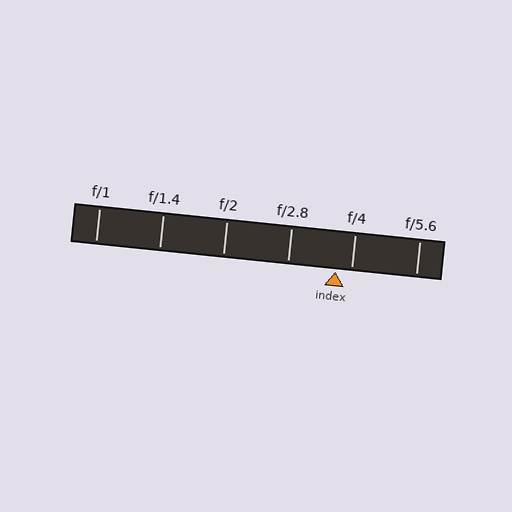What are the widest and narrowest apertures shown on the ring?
The widest aperture shown is f/1 and the narrowest is f/5.6.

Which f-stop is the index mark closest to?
The index mark is closest to f/4.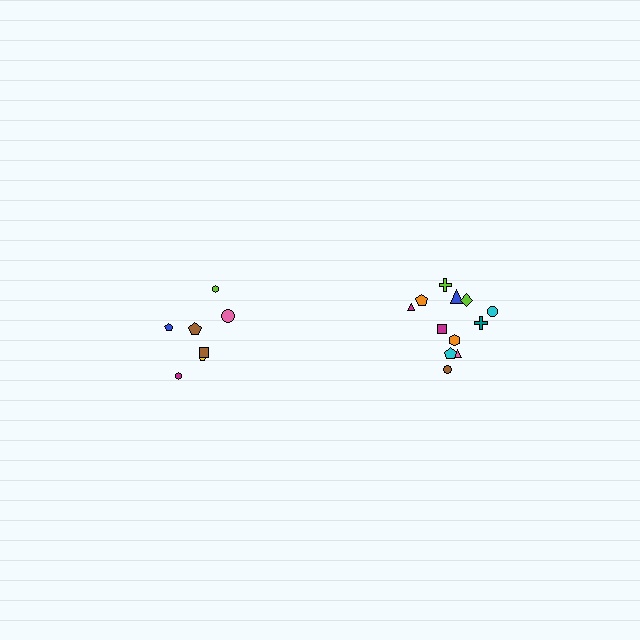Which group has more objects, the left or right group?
The right group.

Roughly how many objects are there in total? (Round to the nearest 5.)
Roughly 20 objects in total.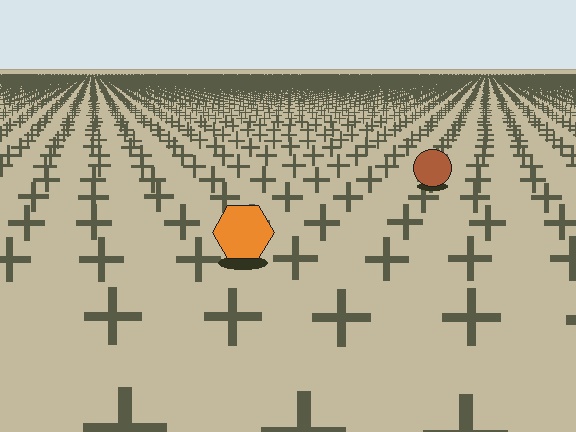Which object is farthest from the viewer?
The brown circle is farthest from the viewer. It appears smaller and the ground texture around it is denser.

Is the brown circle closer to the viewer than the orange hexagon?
No. The orange hexagon is closer — you can tell from the texture gradient: the ground texture is coarser near it.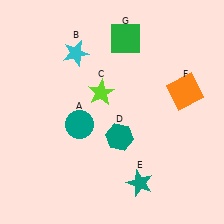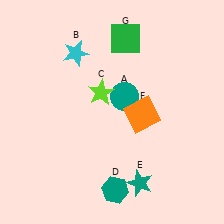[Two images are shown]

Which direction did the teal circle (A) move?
The teal circle (A) moved right.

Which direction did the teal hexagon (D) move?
The teal hexagon (D) moved down.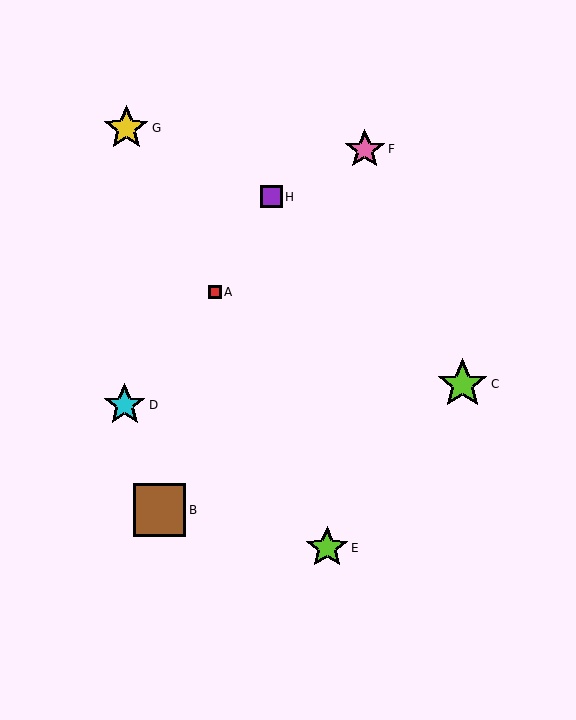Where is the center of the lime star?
The center of the lime star is at (462, 384).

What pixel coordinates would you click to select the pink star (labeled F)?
Click at (365, 149) to select the pink star F.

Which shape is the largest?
The brown square (labeled B) is the largest.